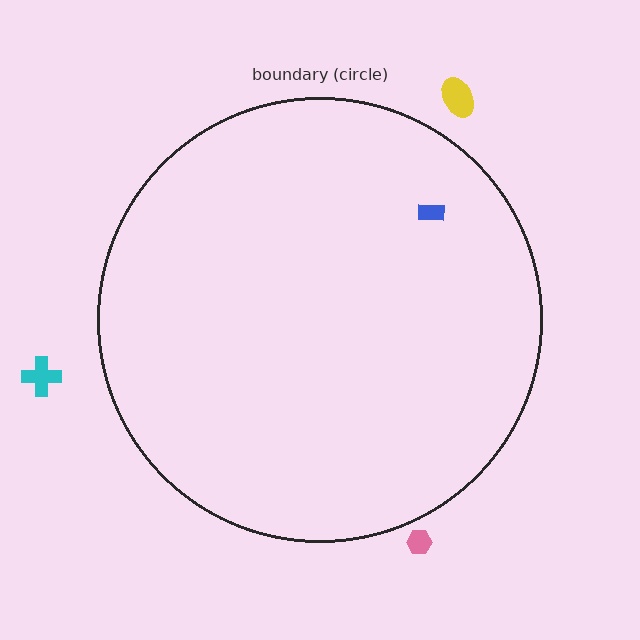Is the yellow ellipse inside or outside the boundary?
Outside.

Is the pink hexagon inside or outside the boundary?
Outside.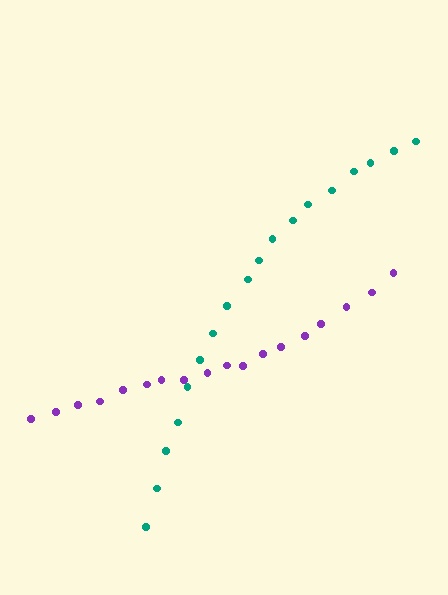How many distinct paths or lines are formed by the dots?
There are 2 distinct paths.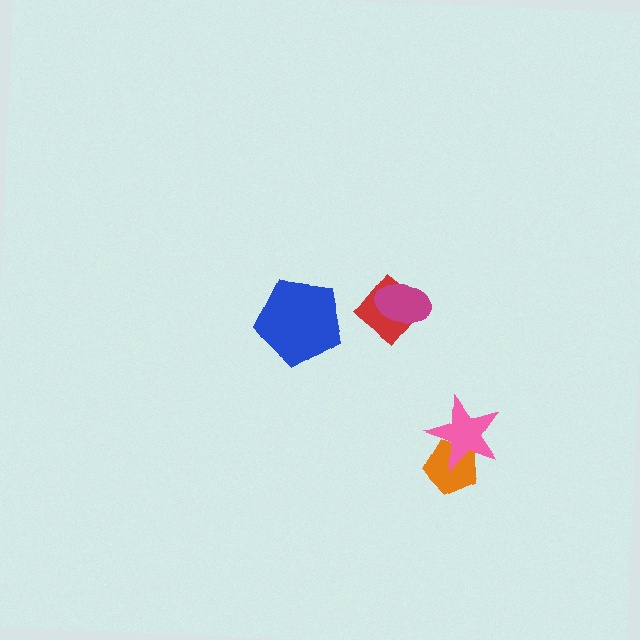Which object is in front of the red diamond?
The magenta ellipse is in front of the red diamond.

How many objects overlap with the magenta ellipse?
1 object overlaps with the magenta ellipse.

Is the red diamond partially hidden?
Yes, it is partially covered by another shape.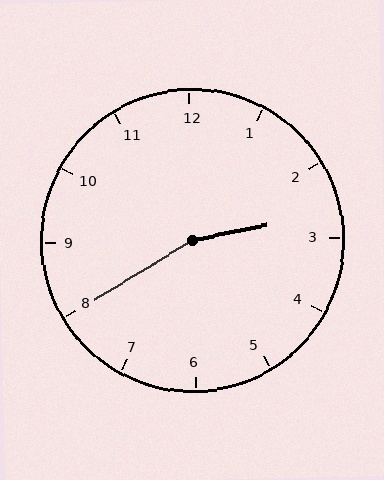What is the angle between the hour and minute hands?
Approximately 160 degrees.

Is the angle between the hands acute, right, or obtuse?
It is obtuse.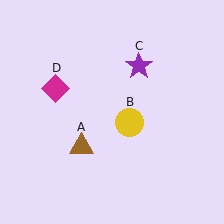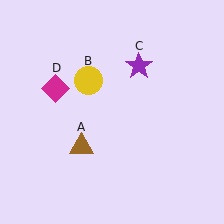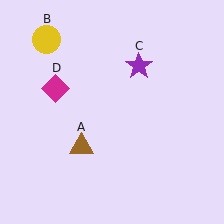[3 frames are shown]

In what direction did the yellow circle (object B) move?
The yellow circle (object B) moved up and to the left.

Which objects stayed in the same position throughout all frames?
Brown triangle (object A) and purple star (object C) and magenta diamond (object D) remained stationary.